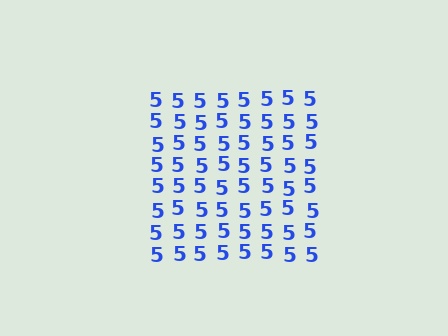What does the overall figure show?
The overall figure shows a square.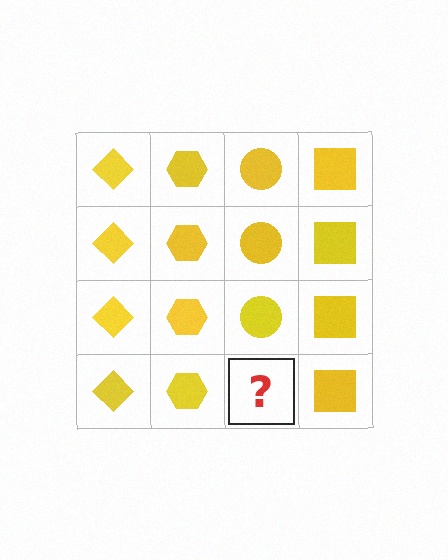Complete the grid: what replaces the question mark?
The question mark should be replaced with a yellow circle.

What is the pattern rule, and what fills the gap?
The rule is that each column has a consistent shape. The gap should be filled with a yellow circle.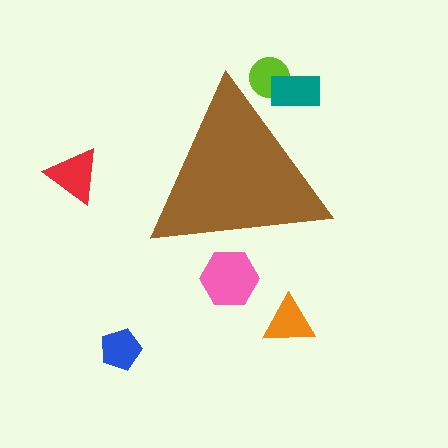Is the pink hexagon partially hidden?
Yes, the pink hexagon is partially hidden behind the brown triangle.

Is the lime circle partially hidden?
Yes, the lime circle is partially hidden behind the brown triangle.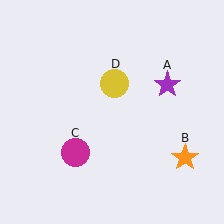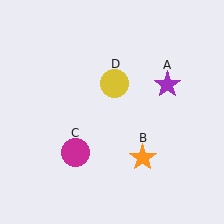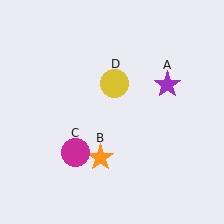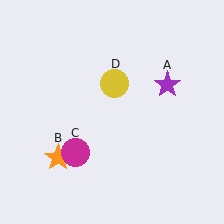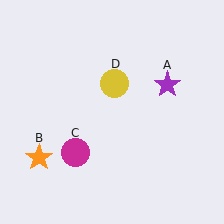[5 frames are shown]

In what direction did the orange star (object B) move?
The orange star (object B) moved left.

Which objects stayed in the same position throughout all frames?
Purple star (object A) and magenta circle (object C) and yellow circle (object D) remained stationary.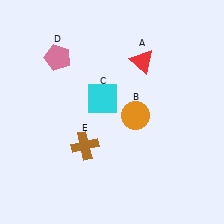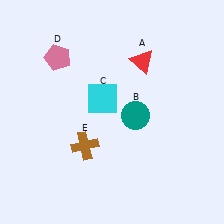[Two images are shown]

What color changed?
The circle (B) changed from orange in Image 1 to teal in Image 2.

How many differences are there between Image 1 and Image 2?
There is 1 difference between the two images.